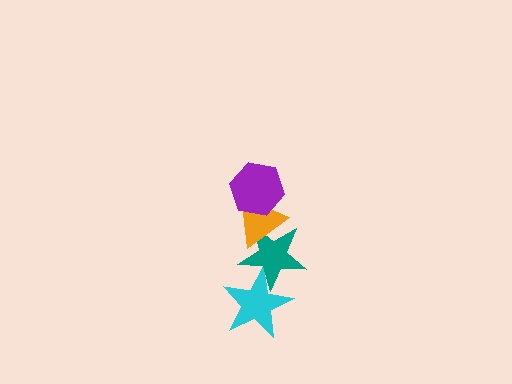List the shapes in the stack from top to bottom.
From top to bottom: the purple hexagon, the orange triangle, the teal star, the cyan star.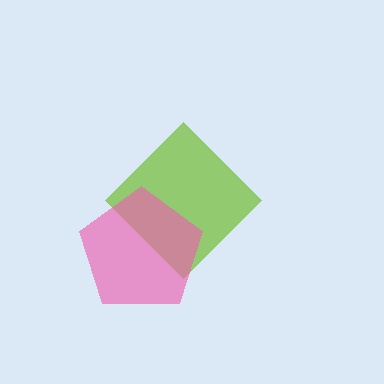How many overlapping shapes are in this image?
There are 2 overlapping shapes in the image.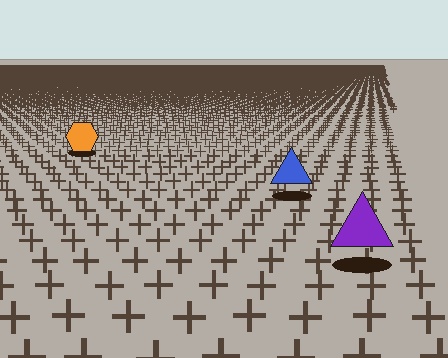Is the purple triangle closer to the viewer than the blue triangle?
Yes. The purple triangle is closer — you can tell from the texture gradient: the ground texture is coarser near it.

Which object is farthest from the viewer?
The orange hexagon is farthest from the viewer. It appears smaller and the ground texture around it is denser.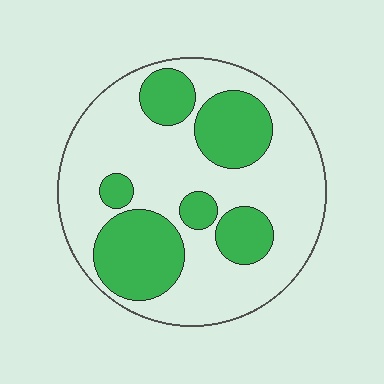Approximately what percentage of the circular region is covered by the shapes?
Approximately 35%.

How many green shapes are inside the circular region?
6.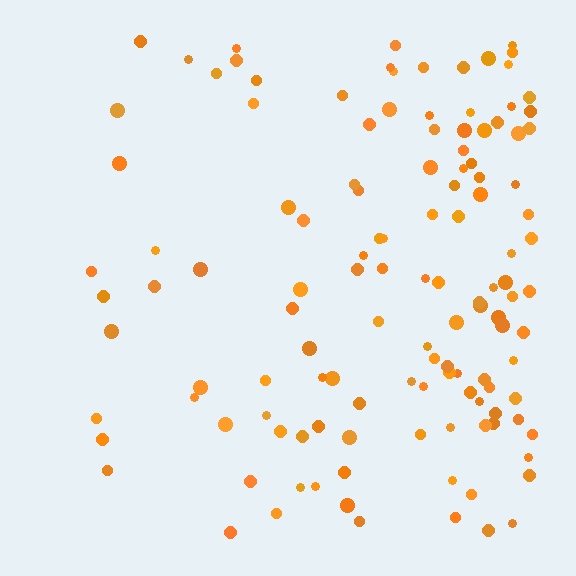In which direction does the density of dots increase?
From left to right, with the right side densest.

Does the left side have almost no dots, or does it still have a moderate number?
Still a moderate number, just noticeably fewer than the right.